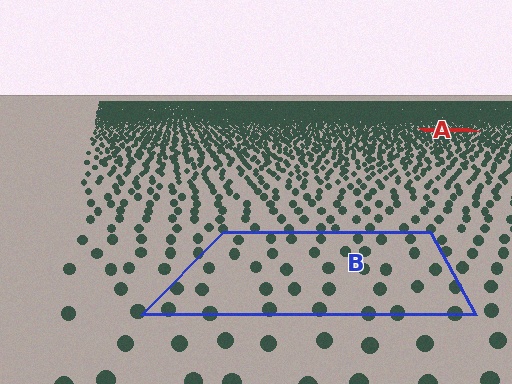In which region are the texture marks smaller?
The texture marks are smaller in region A, because it is farther away.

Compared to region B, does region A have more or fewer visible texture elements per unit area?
Region A has more texture elements per unit area — they are packed more densely because it is farther away.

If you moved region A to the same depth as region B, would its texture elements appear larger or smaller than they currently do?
They would appear larger. At a closer depth, the same texture elements are projected at a bigger on-screen size.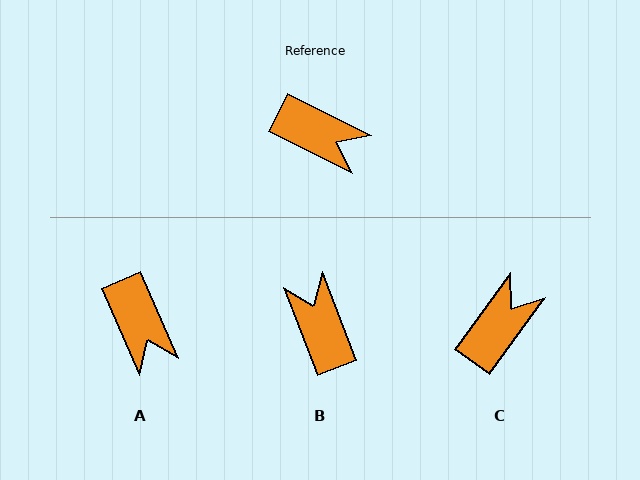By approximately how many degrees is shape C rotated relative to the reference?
Approximately 80 degrees counter-clockwise.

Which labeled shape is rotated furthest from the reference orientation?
B, about 137 degrees away.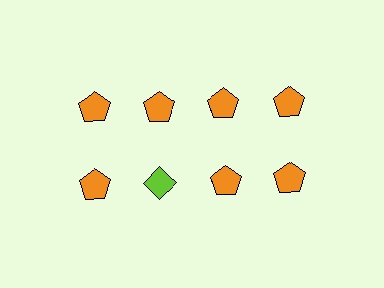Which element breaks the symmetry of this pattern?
The lime diamond in the second row, second from left column breaks the symmetry. All other shapes are orange pentagons.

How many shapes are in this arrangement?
There are 8 shapes arranged in a grid pattern.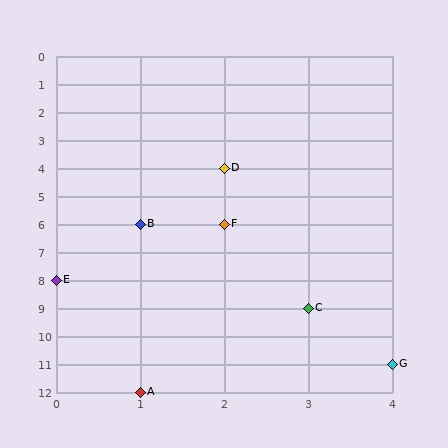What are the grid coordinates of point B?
Point B is at grid coordinates (1, 6).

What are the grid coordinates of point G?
Point G is at grid coordinates (4, 11).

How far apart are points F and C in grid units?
Points F and C are 1 column and 3 rows apart (about 3.2 grid units diagonally).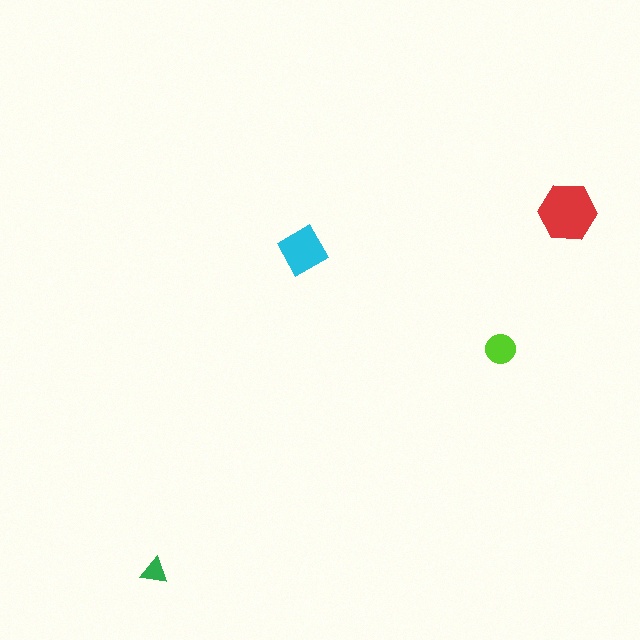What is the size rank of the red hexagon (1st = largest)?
1st.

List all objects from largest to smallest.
The red hexagon, the cyan square, the lime circle, the green triangle.